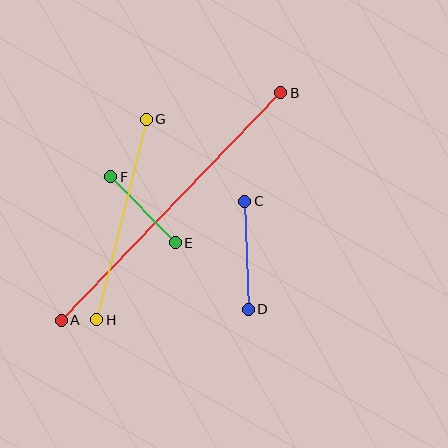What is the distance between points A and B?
The distance is approximately 316 pixels.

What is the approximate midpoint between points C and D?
The midpoint is at approximately (246, 255) pixels.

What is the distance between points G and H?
The distance is approximately 206 pixels.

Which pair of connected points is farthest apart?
Points A and B are farthest apart.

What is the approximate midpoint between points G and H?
The midpoint is at approximately (121, 220) pixels.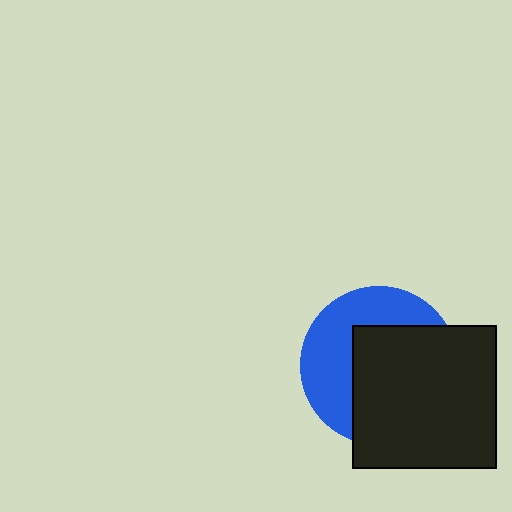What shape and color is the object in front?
The object in front is a black square.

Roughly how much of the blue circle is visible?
A small part of it is visible (roughly 43%).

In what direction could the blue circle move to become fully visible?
The blue circle could move toward the upper-left. That would shift it out from behind the black square entirely.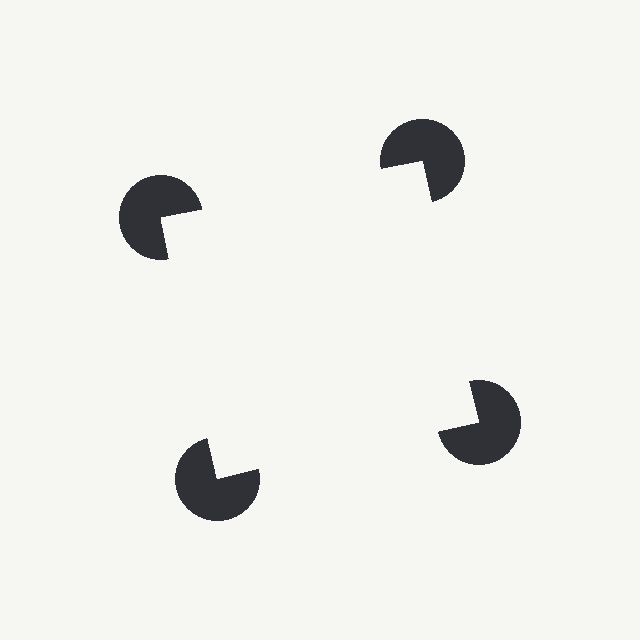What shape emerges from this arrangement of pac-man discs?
An illusory square — its edges are inferred from the aligned wedge cuts in the pac-man discs, not physically drawn.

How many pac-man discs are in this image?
There are 4 — one at each vertex of the illusory square.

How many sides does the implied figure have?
4 sides.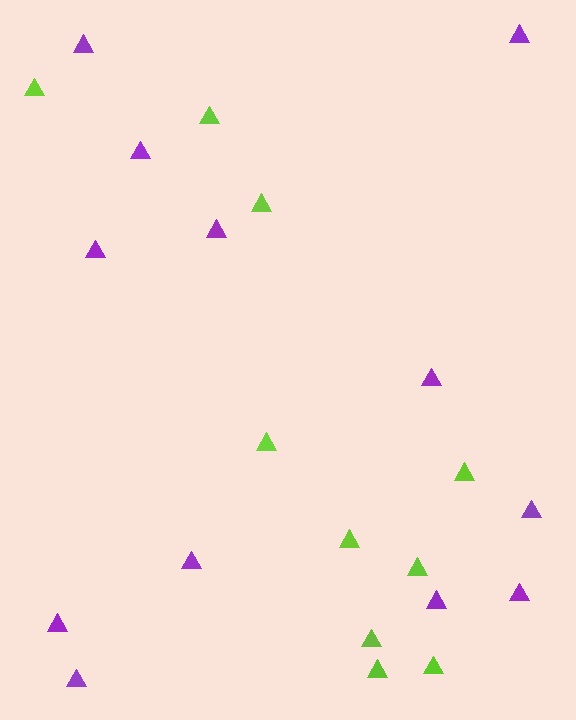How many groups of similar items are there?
There are 2 groups: one group of lime triangles (10) and one group of purple triangles (12).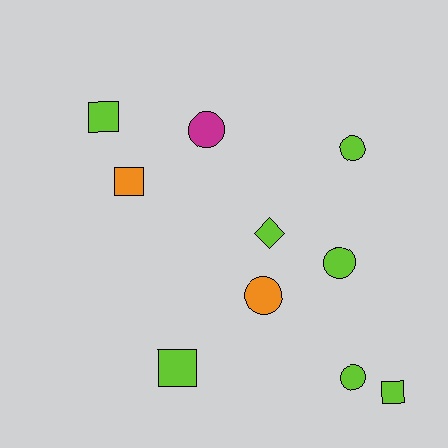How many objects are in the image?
There are 10 objects.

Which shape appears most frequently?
Circle, with 5 objects.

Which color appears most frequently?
Lime, with 7 objects.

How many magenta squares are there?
There are no magenta squares.